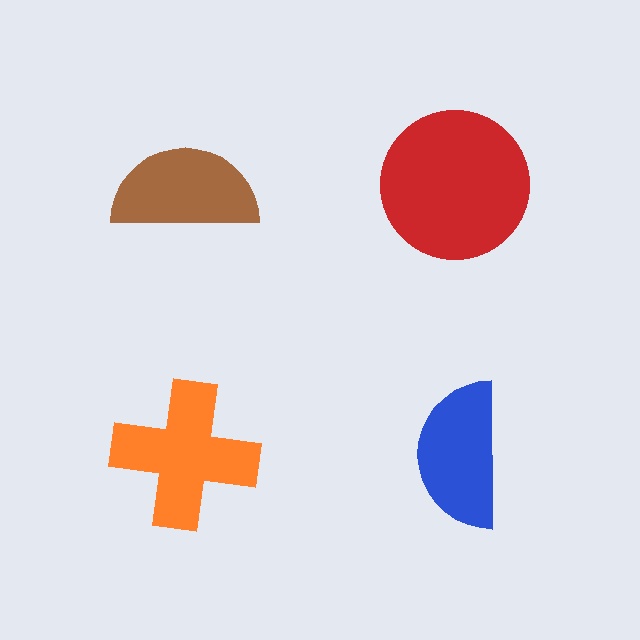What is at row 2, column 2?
A blue semicircle.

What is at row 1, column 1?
A brown semicircle.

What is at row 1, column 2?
A red circle.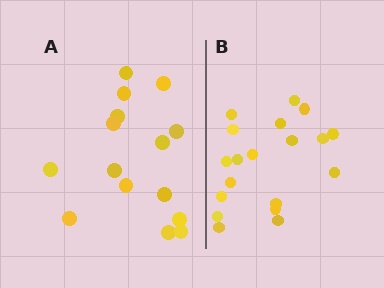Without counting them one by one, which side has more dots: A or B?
Region B (the right region) has more dots.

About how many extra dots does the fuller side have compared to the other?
Region B has about 4 more dots than region A.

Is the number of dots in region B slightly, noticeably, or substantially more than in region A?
Region B has noticeably more, but not dramatically so. The ratio is roughly 1.3 to 1.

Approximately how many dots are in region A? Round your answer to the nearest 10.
About 20 dots. (The exact count is 15, which rounds to 20.)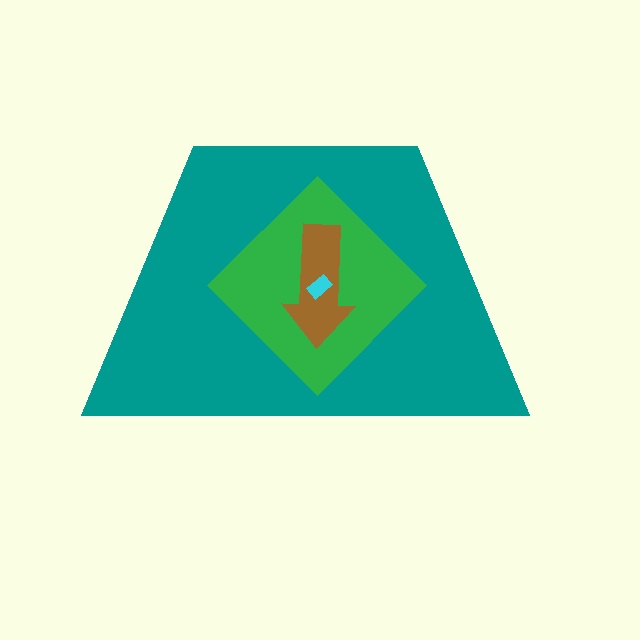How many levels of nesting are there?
4.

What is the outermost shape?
The teal trapezoid.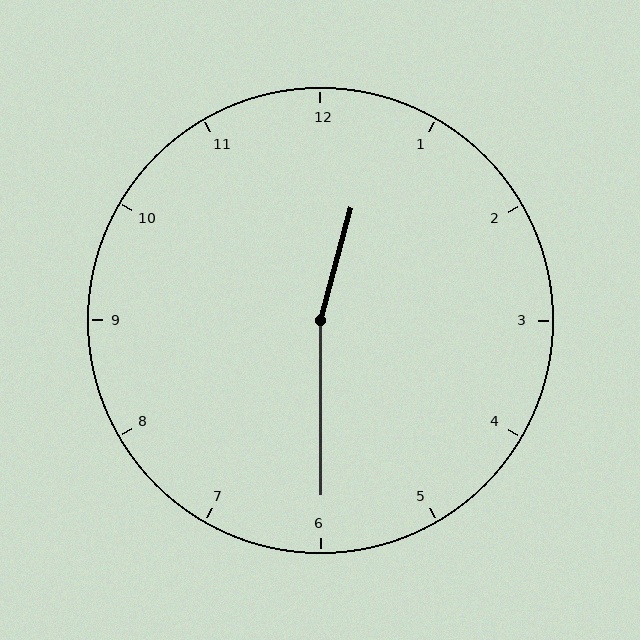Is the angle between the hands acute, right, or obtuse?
It is obtuse.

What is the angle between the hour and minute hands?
Approximately 165 degrees.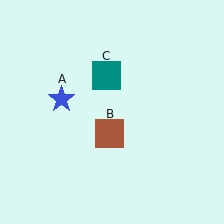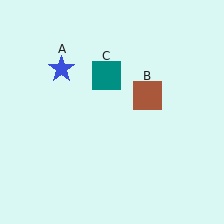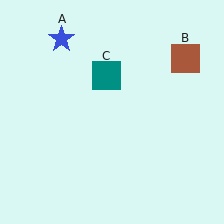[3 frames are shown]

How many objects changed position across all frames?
2 objects changed position: blue star (object A), brown square (object B).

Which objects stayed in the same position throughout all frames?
Teal square (object C) remained stationary.